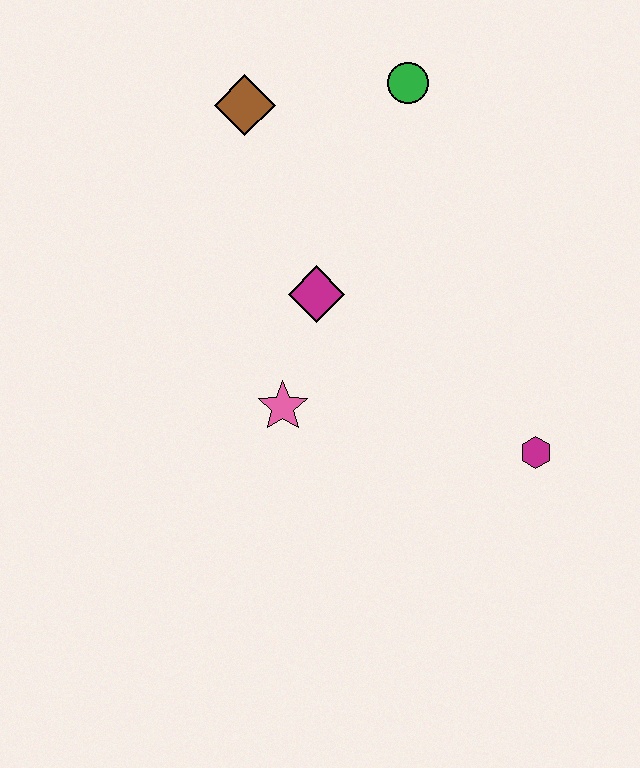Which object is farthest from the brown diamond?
The magenta hexagon is farthest from the brown diamond.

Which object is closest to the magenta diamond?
The pink star is closest to the magenta diamond.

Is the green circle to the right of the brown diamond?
Yes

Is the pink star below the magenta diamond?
Yes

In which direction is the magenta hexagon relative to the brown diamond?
The magenta hexagon is below the brown diamond.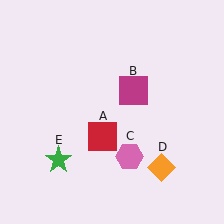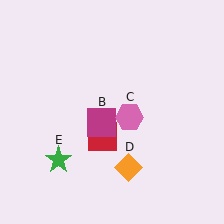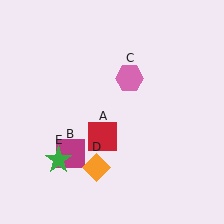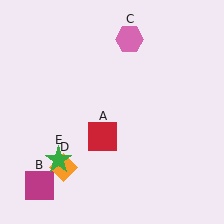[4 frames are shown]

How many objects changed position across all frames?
3 objects changed position: magenta square (object B), pink hexagon (object C), orange diamond (object D).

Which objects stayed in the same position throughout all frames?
Red square (object A) and green star (object E) remained stationary.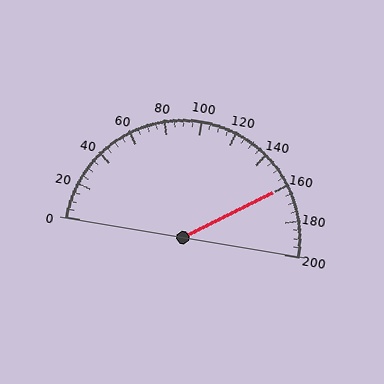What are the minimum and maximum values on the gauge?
The gauge ranges from 0 to 200.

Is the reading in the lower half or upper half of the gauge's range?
The reading is in the upper half of the range (0 to 200).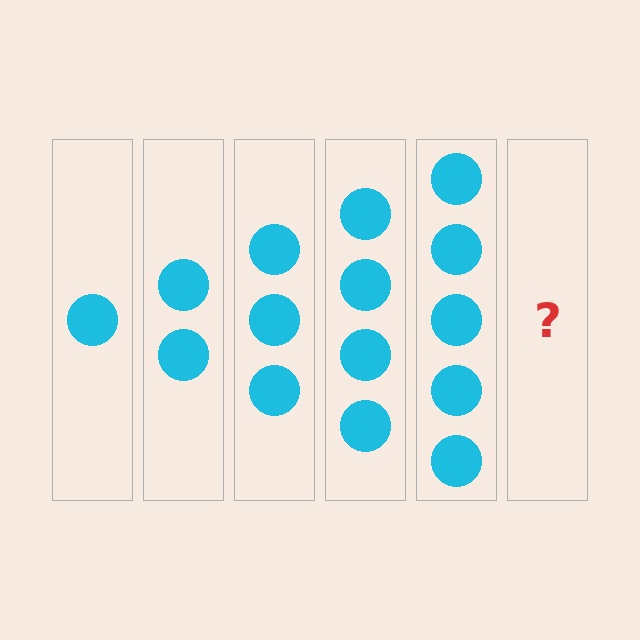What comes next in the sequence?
The next element should be 6 circles.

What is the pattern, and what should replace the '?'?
The pattern is that each step adds one more circle. The '?' should be 6 circles.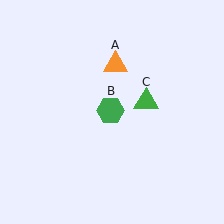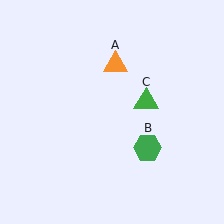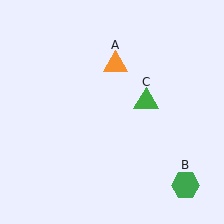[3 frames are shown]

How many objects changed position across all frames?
1 object changed position: green hexagon (object B).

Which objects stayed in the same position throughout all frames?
Orange triangle (object A) and green triangle (object C) remained stationary.